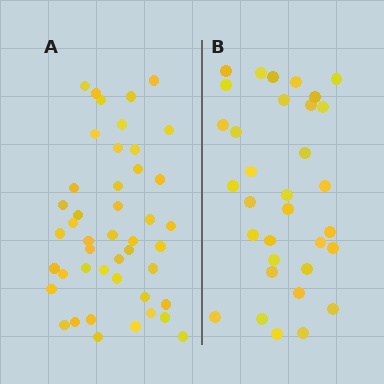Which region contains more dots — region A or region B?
Region A (the left region) has more dots.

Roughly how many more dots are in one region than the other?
Region A has roughly 12 or so more dots than region B.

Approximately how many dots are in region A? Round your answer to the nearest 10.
About 40 dots. (The exact count is 45, which rounds to 40.)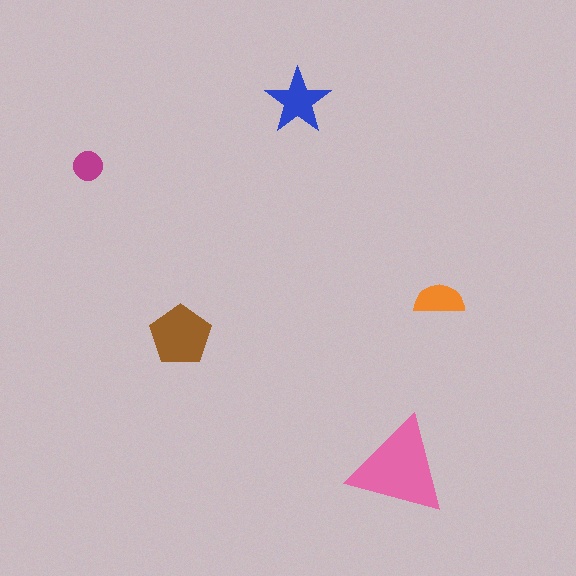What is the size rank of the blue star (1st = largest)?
3rd.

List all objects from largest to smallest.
The pink triangle, the brown pentagon, the blue star, the orange semicircle, the magenta circle.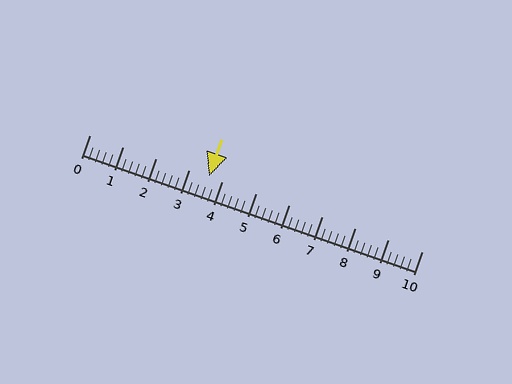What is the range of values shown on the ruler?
The ruler shows values from 0 to 10.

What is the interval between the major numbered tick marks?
The major tick marks are spaced 1 units apart.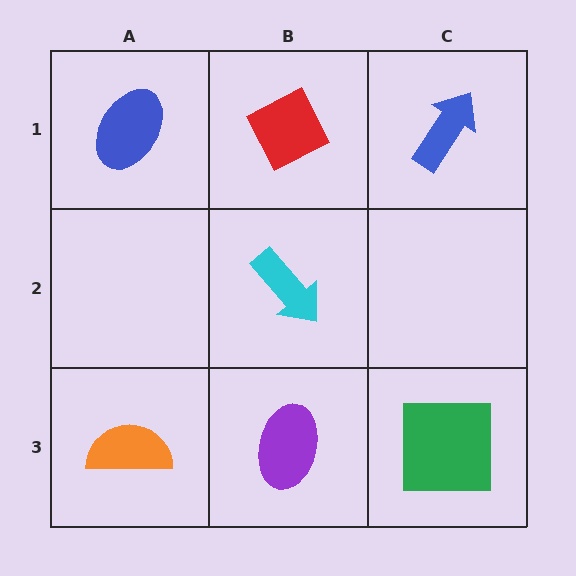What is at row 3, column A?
An orange semicircle.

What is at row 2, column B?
A cyan arrow.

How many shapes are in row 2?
1 shape.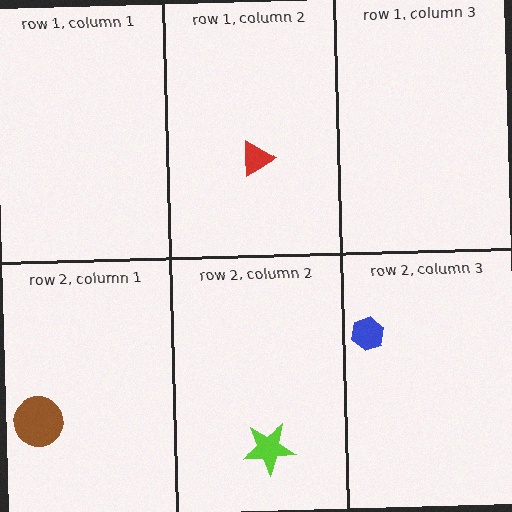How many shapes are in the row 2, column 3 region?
1.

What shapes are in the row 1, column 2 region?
The red triangle.